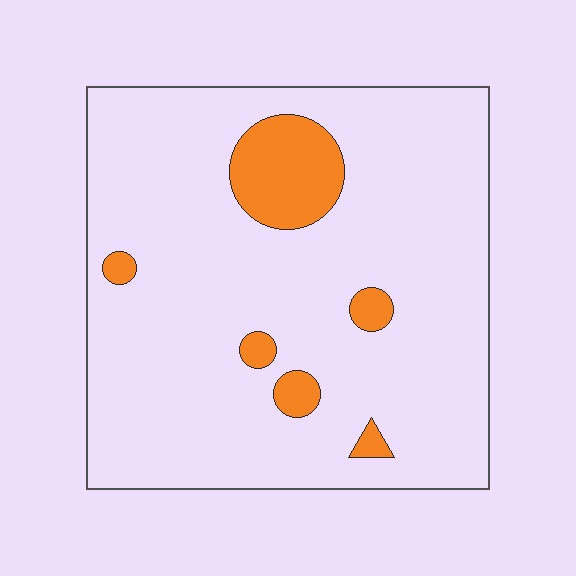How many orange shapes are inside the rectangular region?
6.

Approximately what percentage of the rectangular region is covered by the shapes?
Approximately 10%.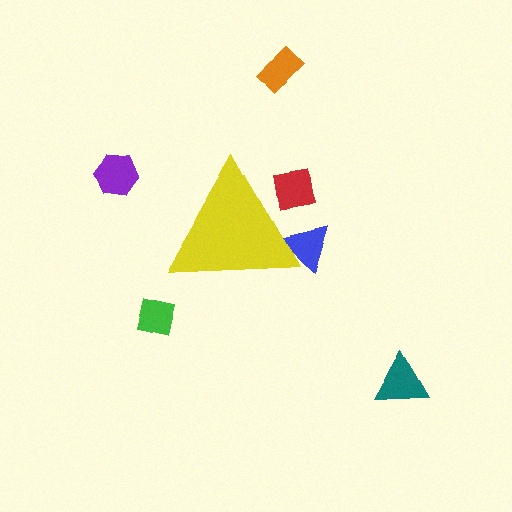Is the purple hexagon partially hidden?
No, the purple hexagon is fully visible.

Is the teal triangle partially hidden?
No, the teal triangle is fully visible.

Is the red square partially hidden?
Yes, the red square is partially hidden behind the yellow triangle.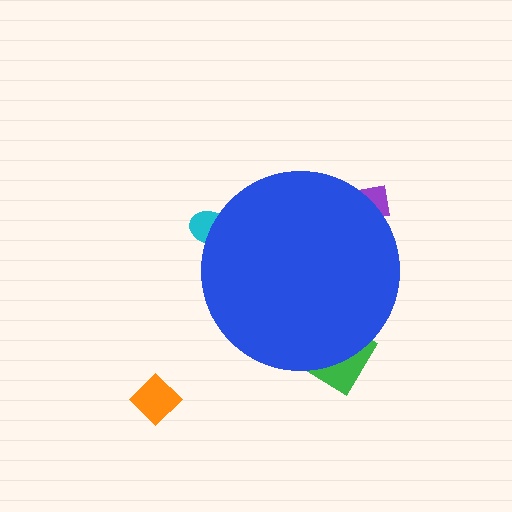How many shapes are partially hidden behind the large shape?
3 shapes are partially hidden.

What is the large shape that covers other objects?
A blue circle.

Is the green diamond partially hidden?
Yes, the green diamond is partially hidden behind the blue circle.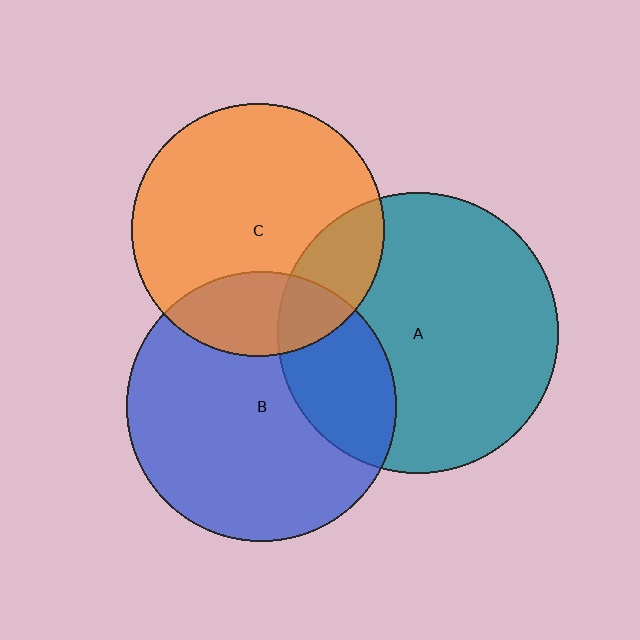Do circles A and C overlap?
Yes.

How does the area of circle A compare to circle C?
Approximately 1.2 times.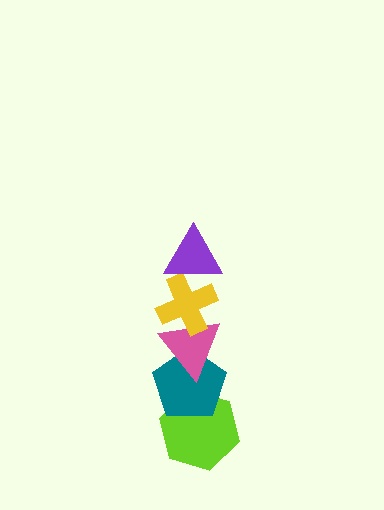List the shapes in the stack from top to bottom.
From top to bottom: the purple triangle, the yellow cross, the pink triangle, the teal pentagon, the lime hexagon.